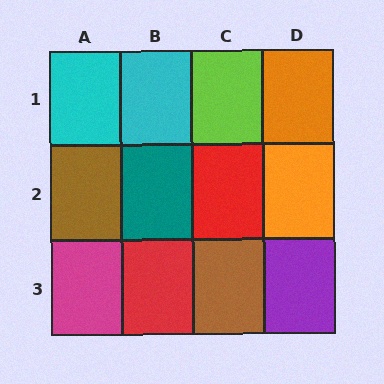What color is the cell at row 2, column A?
Brown.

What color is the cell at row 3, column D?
Purple.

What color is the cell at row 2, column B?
Teal.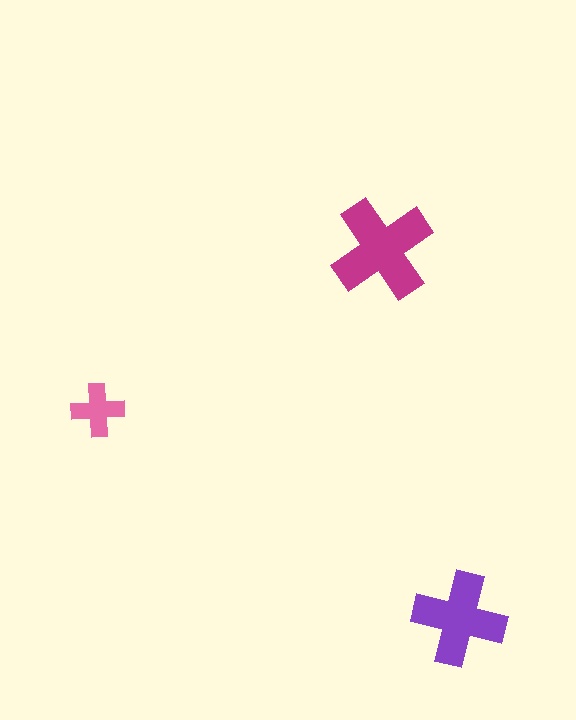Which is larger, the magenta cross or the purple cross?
The magenta one.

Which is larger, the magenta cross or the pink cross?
The magenta one.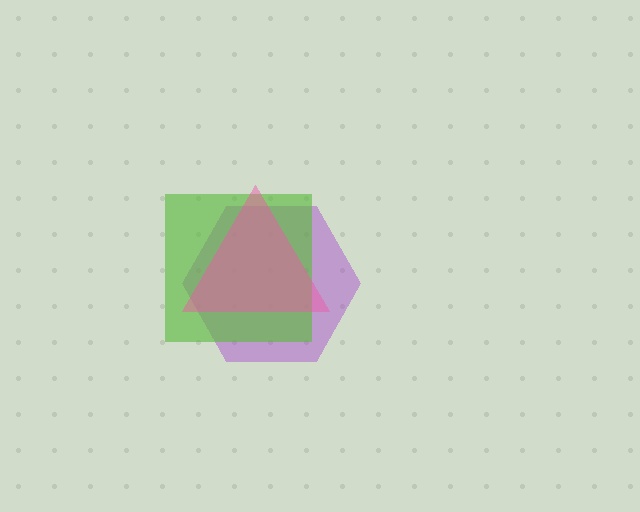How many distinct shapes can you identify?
There are 3 distinct shapes: a purple hexagon, a lime square, a pink triangle.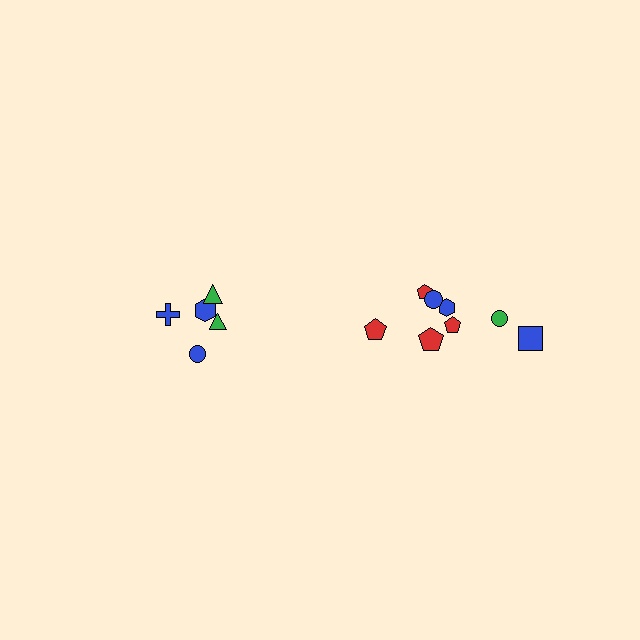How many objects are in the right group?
There are 8 objects.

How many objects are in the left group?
There are 5 objects.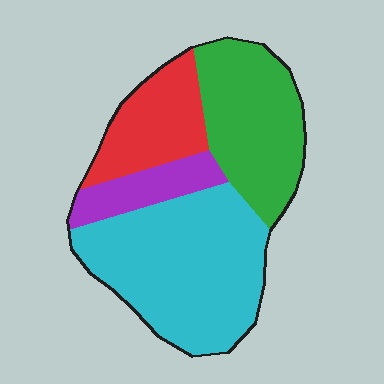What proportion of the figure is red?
Red takes up about one sixth (1/6) of the figure.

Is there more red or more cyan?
Cyan.